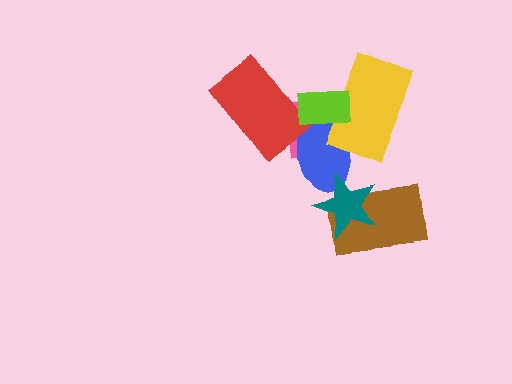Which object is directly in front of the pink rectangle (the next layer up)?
The blue ellipse is directly in front of the pink rectangle.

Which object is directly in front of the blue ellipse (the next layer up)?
The yellow rectangle is directly in front of the blue ellipse.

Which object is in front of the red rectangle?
The lime rectangle is in front of the red rectangle.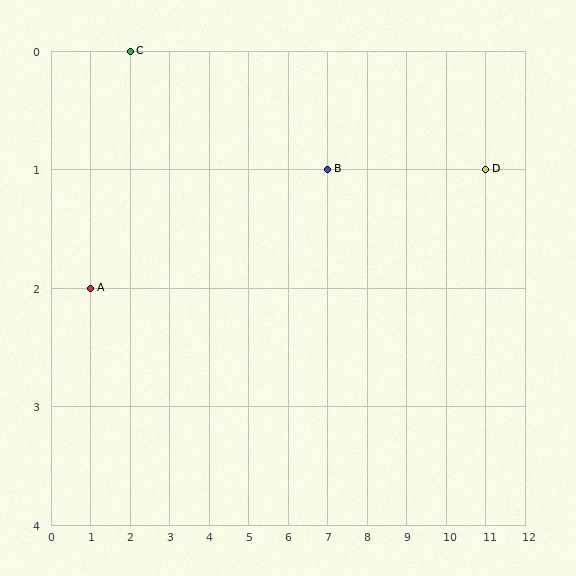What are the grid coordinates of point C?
Point C is at grid coordinates (2, 0).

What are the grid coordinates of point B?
Point B is at grid coordinates (7, 1).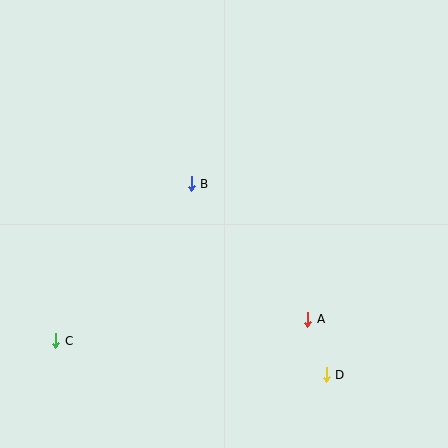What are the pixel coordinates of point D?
Point D is at (326, 375).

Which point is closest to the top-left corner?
Point B is closest to the top-left corner.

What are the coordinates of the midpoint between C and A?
The midpoint between C and A is at (182, 330).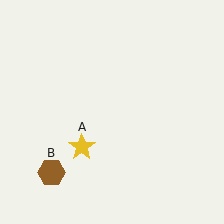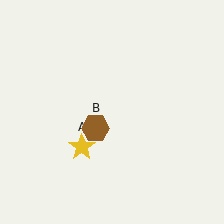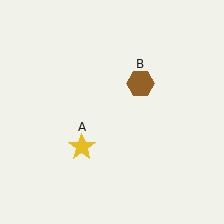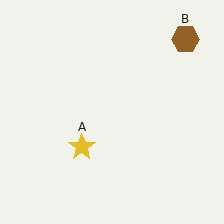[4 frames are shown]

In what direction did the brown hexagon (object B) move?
The brown hexagon (object B) moved up and to the right.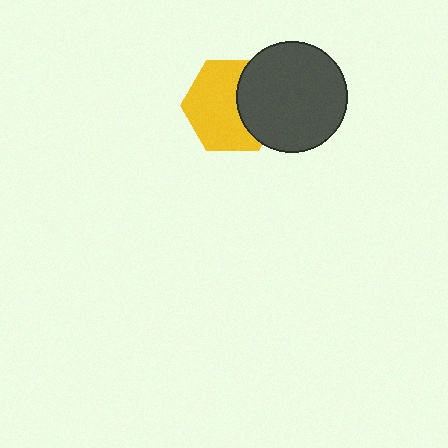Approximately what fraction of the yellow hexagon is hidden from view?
Roughly 36% of the yellow hexagon is hidden behind the dark gray circle.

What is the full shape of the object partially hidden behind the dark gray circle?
The partially hidden object is a yellow hexagon.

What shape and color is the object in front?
The object in front is a dark gray circle.